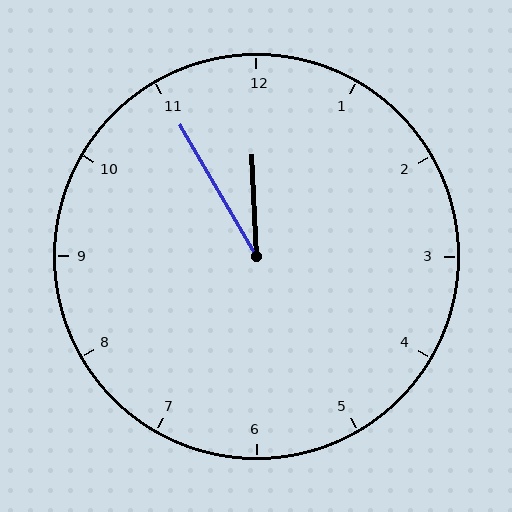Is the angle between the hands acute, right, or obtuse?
It is acute.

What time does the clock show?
11:55.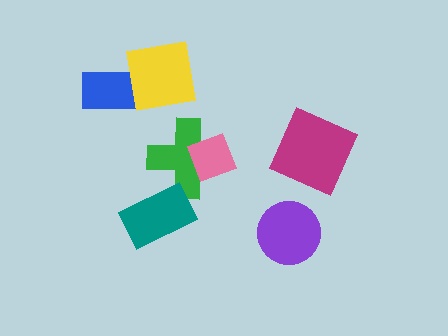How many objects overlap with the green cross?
2 objects overlap with the green cross.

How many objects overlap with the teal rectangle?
1 object overlaps with the teal rectangle.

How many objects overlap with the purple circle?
0 objects overlap with the purple circle.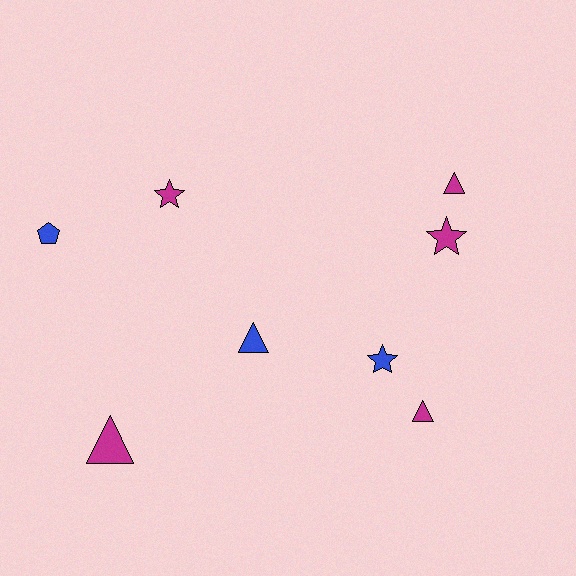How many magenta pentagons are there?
There are no magenta pentagons.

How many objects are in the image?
There are 8 objects.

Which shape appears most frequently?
Triangle, with 4 objects.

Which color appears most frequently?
Magenta, with 5 objects.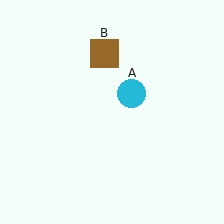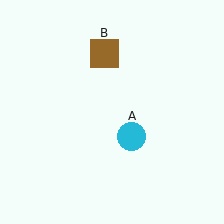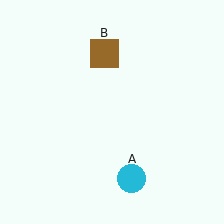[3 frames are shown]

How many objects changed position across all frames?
1 object changed position: cyan circle (object A).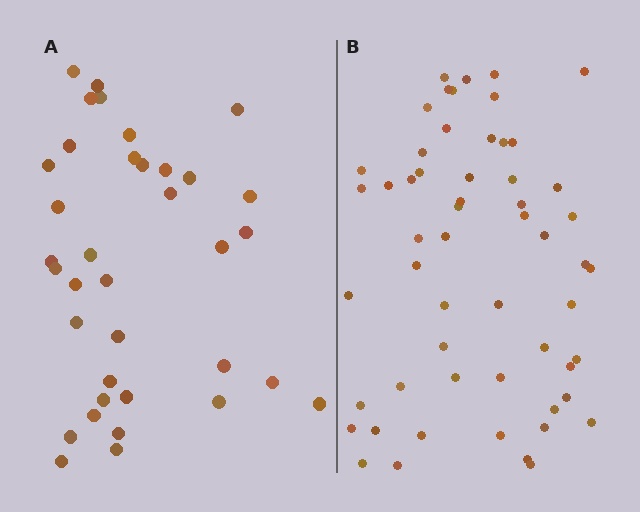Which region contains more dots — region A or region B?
Region B (the right region) has more dots.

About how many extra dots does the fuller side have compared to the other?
Region B has approximately 20 more dots than region A.